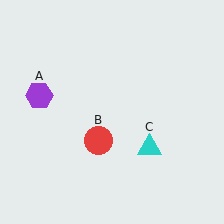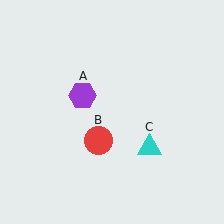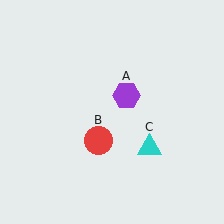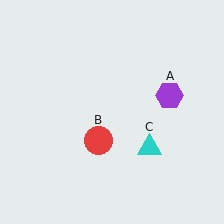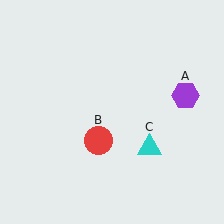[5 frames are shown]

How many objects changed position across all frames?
1 object changed position: purple hexagon (object A).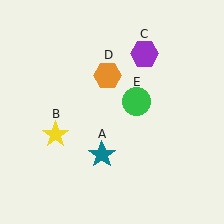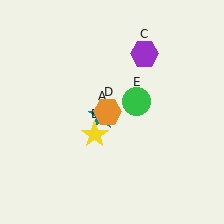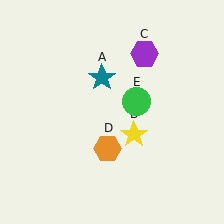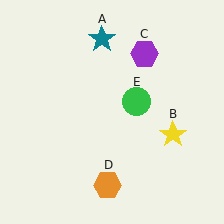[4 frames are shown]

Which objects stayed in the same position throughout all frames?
Purple hexagon (object C) and green circle (object E) remained stationary.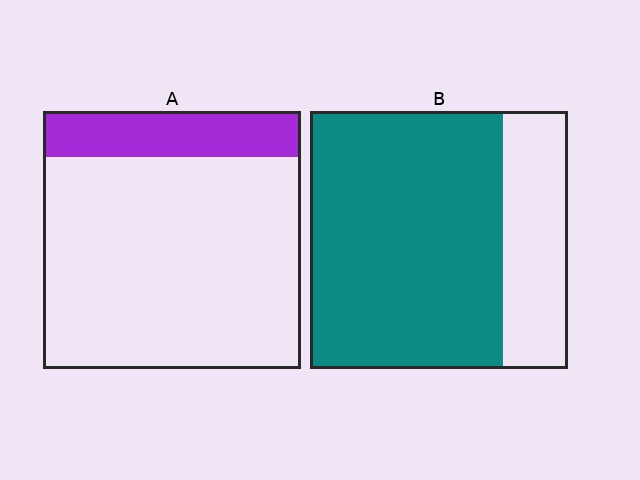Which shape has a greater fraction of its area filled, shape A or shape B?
Shape B.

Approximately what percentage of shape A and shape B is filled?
A is approximately 20% and B is approximately 75%.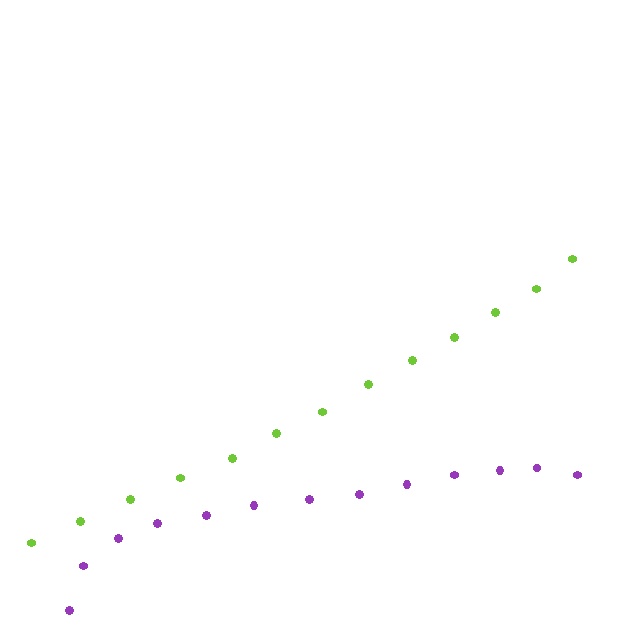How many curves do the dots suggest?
There are 2 distinct paths.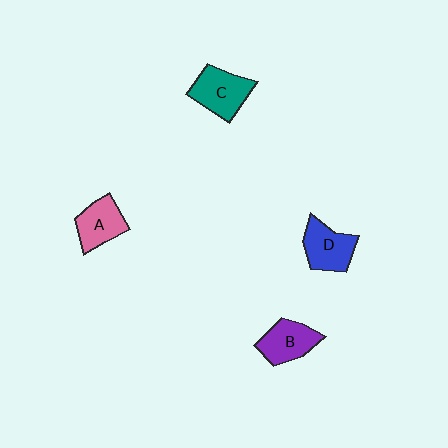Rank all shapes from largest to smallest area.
From largest to smallest: C (teal), D (blue), B (purple), A (pink).